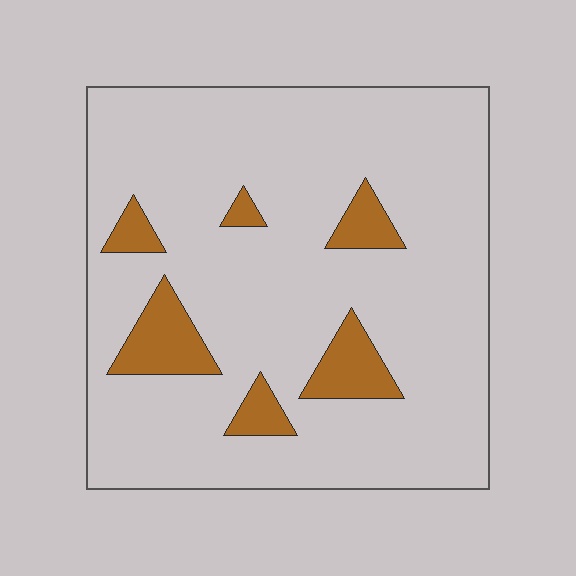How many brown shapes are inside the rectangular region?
6.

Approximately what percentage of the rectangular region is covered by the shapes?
Approximately 10%.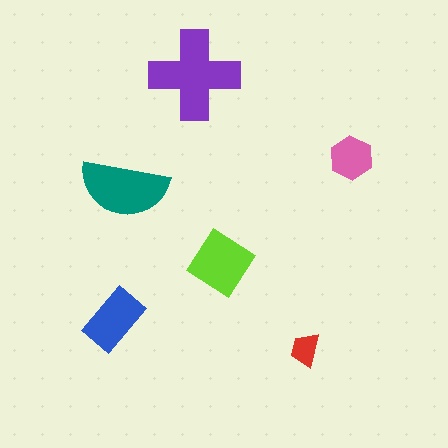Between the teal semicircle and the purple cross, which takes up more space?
The purple cross.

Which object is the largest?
The purple cross.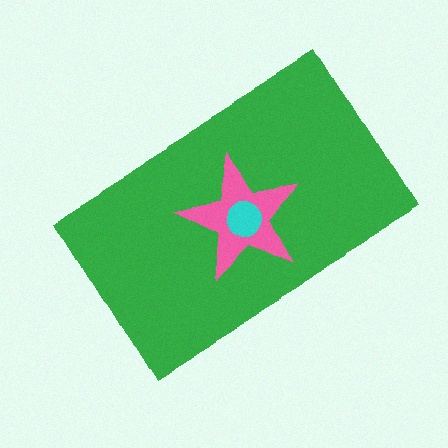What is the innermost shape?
The cyan circle.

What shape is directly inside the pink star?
The cyan circle.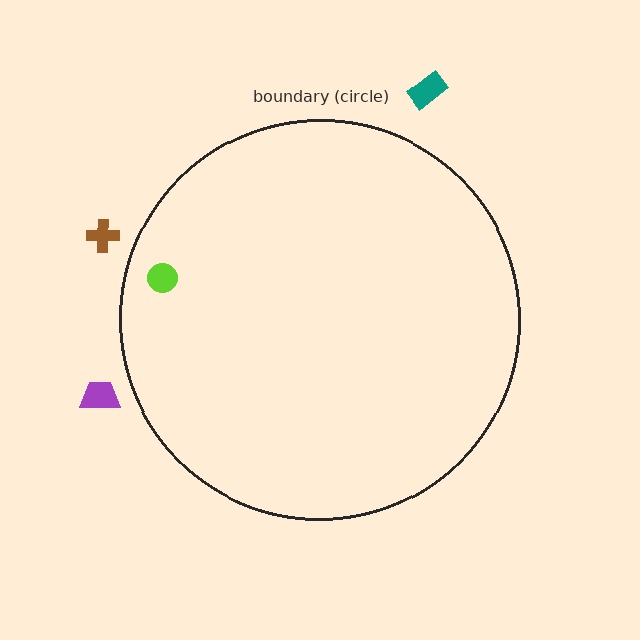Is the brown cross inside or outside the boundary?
Outside.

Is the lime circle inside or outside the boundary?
Inside.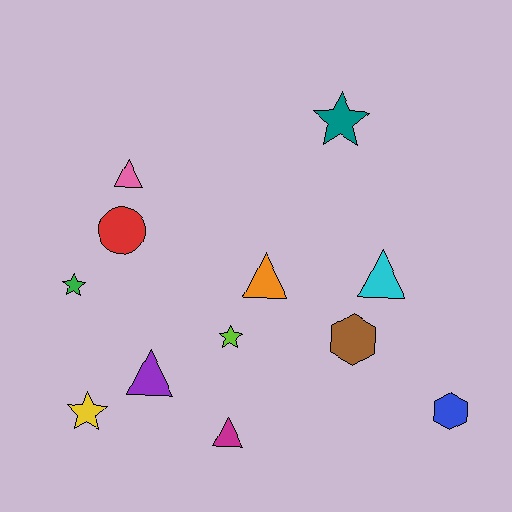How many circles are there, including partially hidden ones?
There is 1 circle.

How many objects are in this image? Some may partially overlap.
There are 12 objects.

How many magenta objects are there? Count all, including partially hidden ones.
There is 1 magenta object.